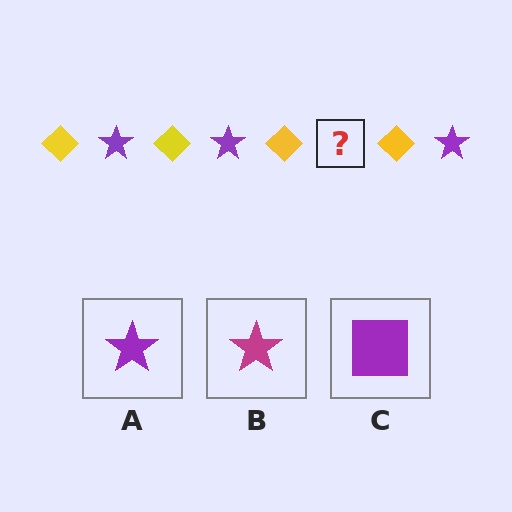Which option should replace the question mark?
Option A.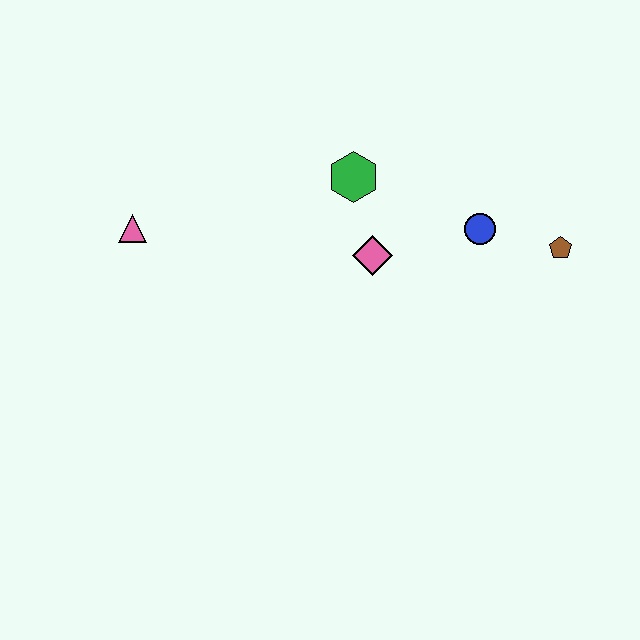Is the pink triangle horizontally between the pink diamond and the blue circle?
No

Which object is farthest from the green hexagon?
The pink triangle is farthest from the green hexagon.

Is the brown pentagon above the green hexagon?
No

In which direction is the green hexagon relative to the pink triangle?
The green hexagon is to the right of the pink triangle.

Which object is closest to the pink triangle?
The green hexagon is closest to the pink triangle.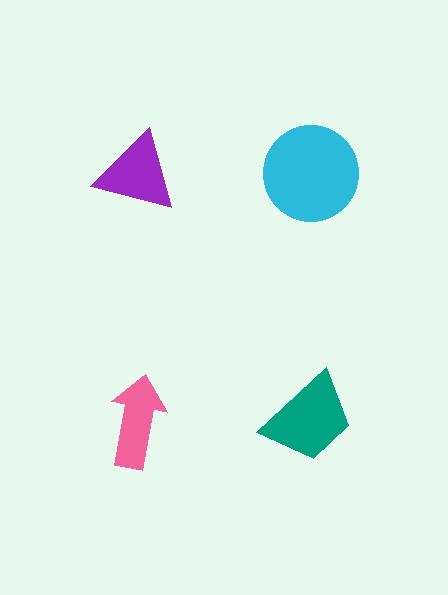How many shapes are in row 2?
2 shapes.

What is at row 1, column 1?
A purple triangle.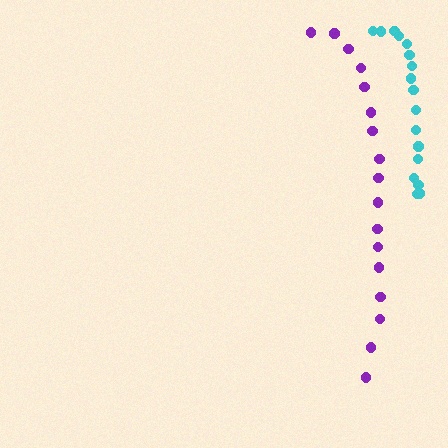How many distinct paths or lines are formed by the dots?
There are 2 distinct paths.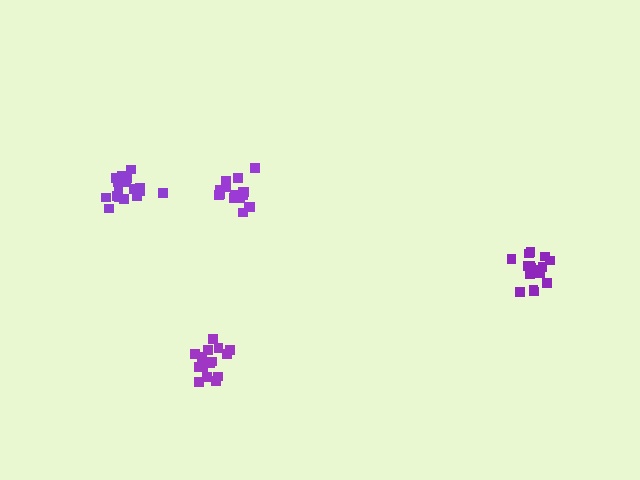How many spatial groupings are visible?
There are 4 spatial groupings.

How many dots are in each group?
Group 1: 17 dots, Group 2: 16 dots, Group 3: 19 dots, Group 4: 15 dots (67 total).